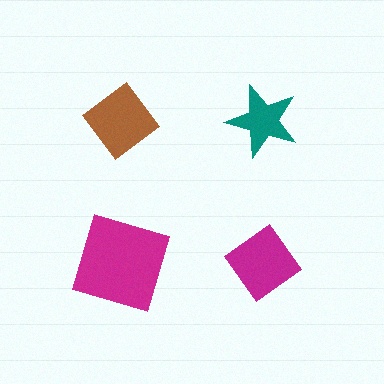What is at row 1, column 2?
A teal star.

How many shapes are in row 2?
2 shapes.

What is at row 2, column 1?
A magenta square.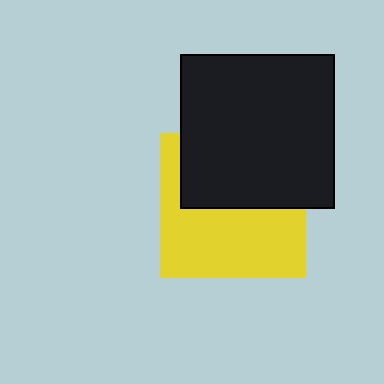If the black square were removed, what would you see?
You would see the complete yellow square.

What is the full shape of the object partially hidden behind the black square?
The partially hidden object is a yellow square.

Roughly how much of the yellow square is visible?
About half of it is visible (roughly 54%).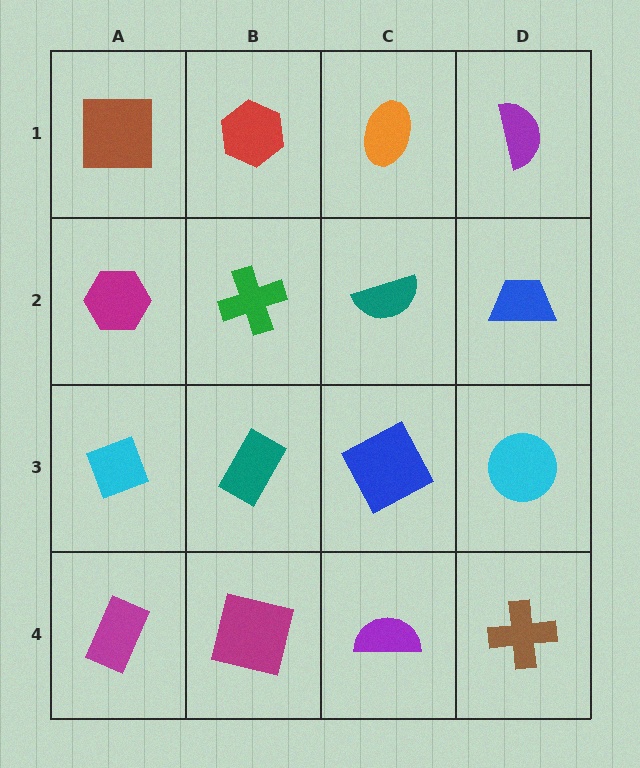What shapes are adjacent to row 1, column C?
A teal semicircle (row 2, column C), a red hexagon (row 1, column B), a purple semicircle (row 1, column D).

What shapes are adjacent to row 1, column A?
A magenta hexagon (row 2, column A), a red hexagon (row 1, column B).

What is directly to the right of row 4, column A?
A magenta square.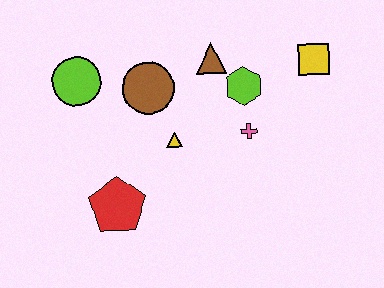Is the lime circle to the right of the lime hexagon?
No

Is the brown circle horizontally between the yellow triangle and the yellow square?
No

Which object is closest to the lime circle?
The brown circle is closest to the lime circle.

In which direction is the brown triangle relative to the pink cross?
The brown triangle is above the pink cross.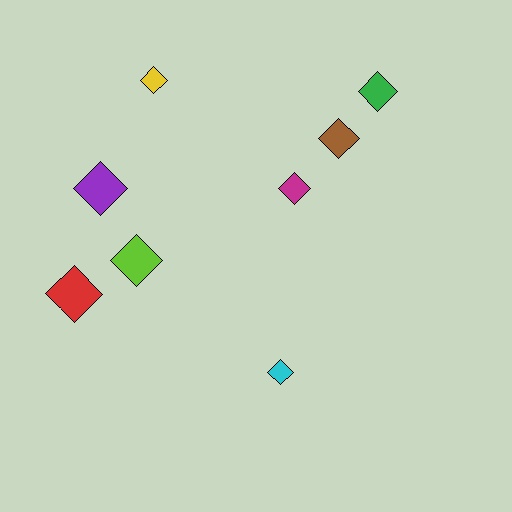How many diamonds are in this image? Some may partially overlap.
There are 8 diamonds.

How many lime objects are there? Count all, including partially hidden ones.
There is 1 lime object.